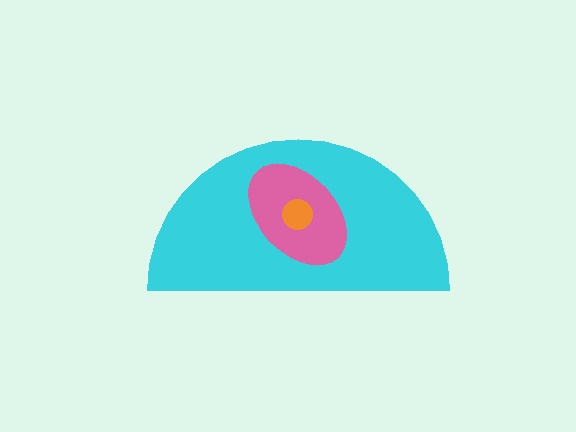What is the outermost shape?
The cyan semicircle.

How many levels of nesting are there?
3.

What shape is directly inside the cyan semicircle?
The pink ellipse.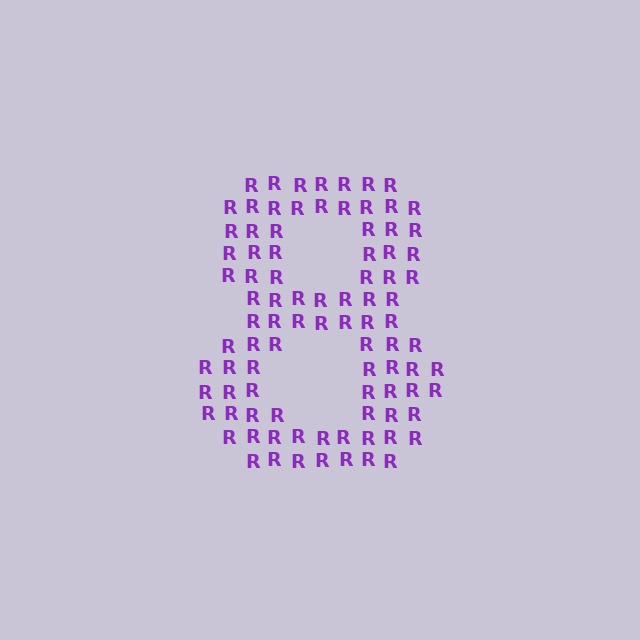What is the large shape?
The large shape is the digit 8.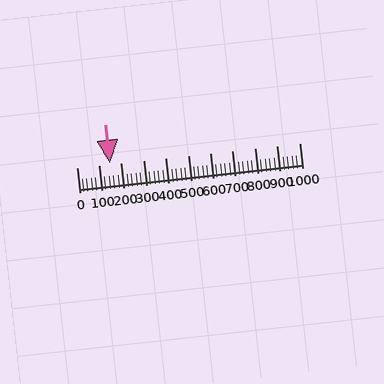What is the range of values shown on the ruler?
The ruler shows values from 0 to 1000.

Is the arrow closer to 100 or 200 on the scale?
The arrow is closer to 200.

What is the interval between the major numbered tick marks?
The major tick marks are spaced 100 units apart.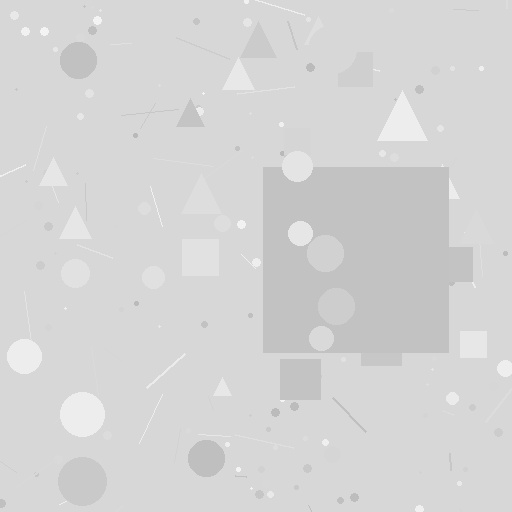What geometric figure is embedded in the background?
A square is embedded in the background.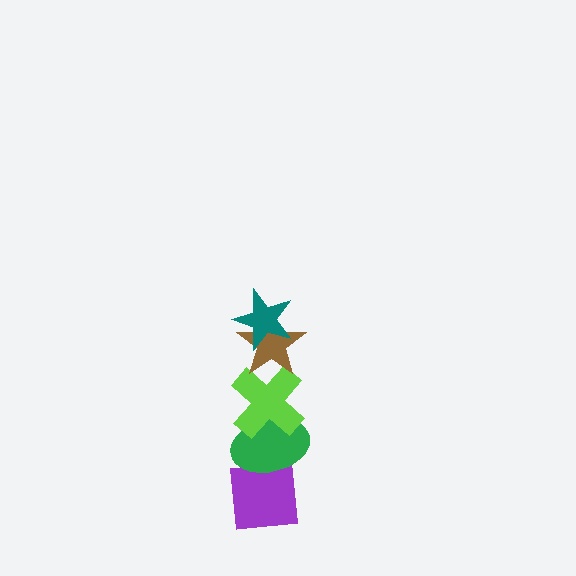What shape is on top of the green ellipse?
The lime cross is on top of the green ellipse.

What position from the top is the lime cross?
The lime cross is 3rd from the top.